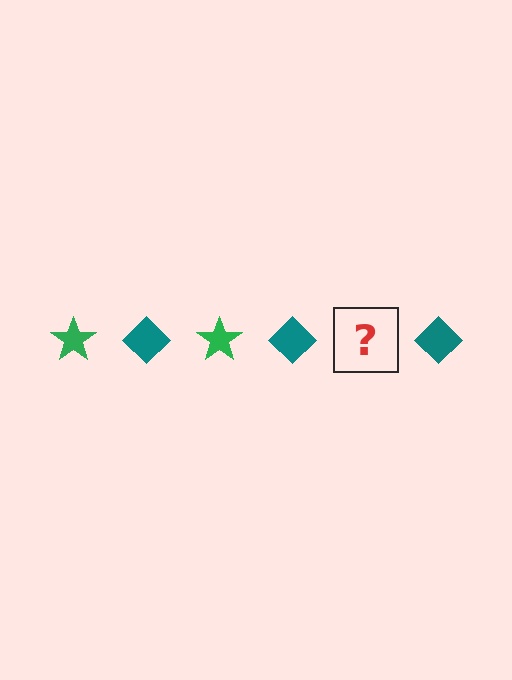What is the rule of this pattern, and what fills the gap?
The rule is that the pattern alternates between green star and teal diamond. The gap should be filled with a green star.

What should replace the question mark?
The question mark should be replaced with a green star.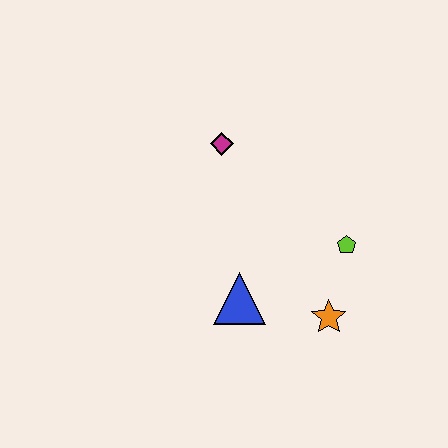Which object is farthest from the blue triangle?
The magenta diamond is farthest from the blue triangle.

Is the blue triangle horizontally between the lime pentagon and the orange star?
No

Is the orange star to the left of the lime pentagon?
Yes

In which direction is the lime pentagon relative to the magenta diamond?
The lime pentagon is to the right of the magenta diamond.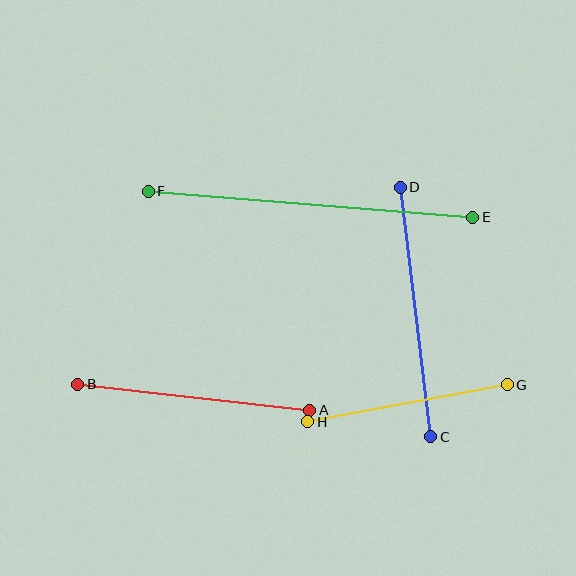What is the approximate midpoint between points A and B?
The midpoint is at approximately (194, 397) pixels.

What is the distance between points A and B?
The distance is approximately 233 pixels.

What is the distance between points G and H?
The distance is approximately 203 pixels.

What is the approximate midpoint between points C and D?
The midpoint is at approximately (416, 312) pixels.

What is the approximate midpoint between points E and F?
The midpoint is at approximately (310, 204) pixels.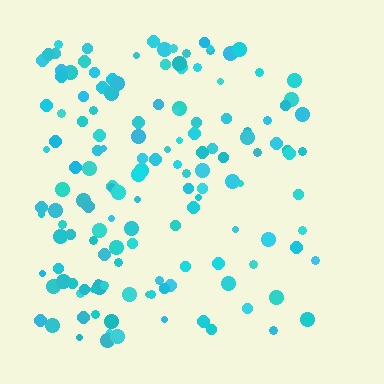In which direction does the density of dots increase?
From right to left, with the left side densest.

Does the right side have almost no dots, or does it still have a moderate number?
Still a moderate number, just noticeably fewer than the left.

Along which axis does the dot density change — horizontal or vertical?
Horizontal.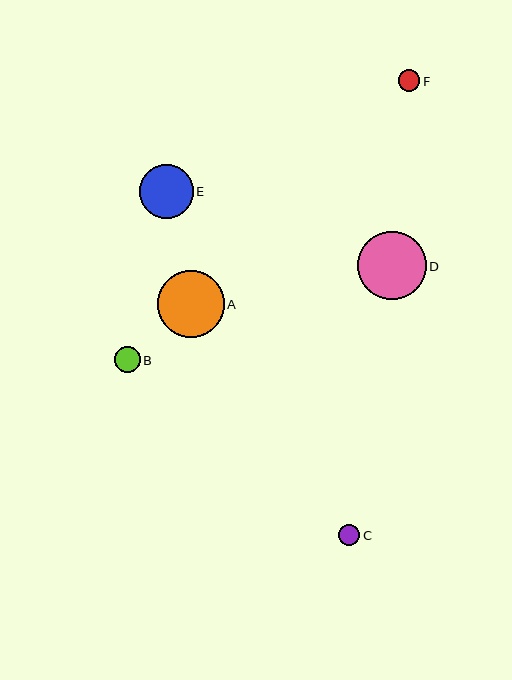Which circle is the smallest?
Circle C is the smallest with a size of approximately 21 pixels.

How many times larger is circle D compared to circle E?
Circle D is approximately 1.3 times the size of circle E.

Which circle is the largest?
Circle D is the largest with a size of approximately 68 pixels.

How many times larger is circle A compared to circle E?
Circle A is approximately 1.2 times the size of circle E.